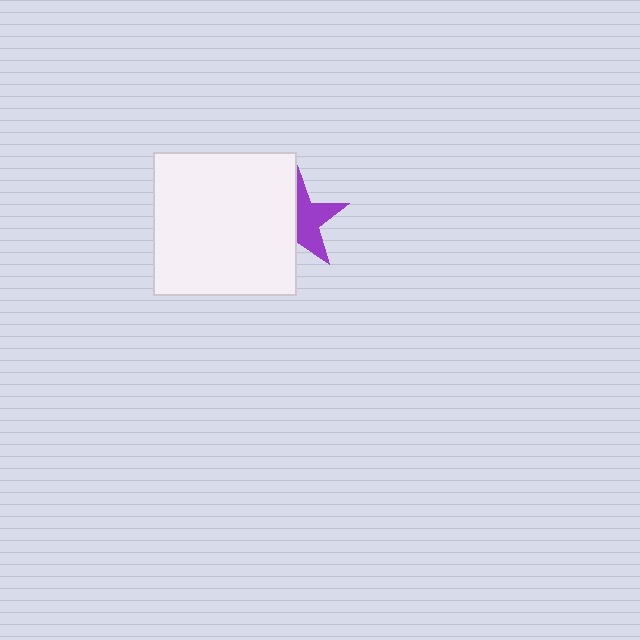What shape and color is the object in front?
The object in front is a white square.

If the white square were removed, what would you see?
You would see the complete purple star.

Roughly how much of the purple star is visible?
About half of it is visible (roughly 50%).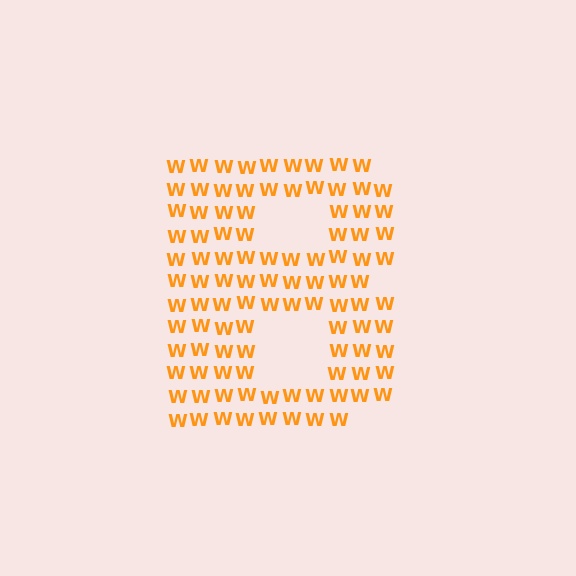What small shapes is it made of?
It is made of small letter W's.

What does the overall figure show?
The overall figure shows the letter B.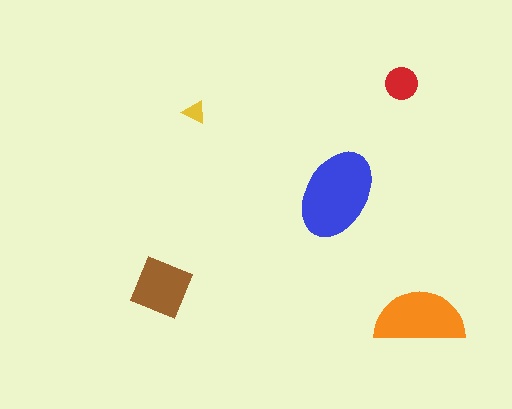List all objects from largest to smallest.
The blue ellipse, the orange semicircle, the brown diamond, the red circle, the yellow triangle.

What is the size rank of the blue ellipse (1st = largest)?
1st.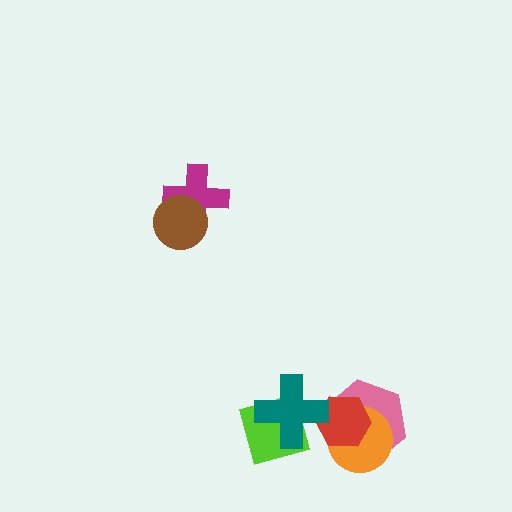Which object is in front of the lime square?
The teal cross is in front of the lime square.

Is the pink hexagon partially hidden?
Yes, it is partially covered by another shape.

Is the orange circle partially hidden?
Yes, it is partially covered by another shape.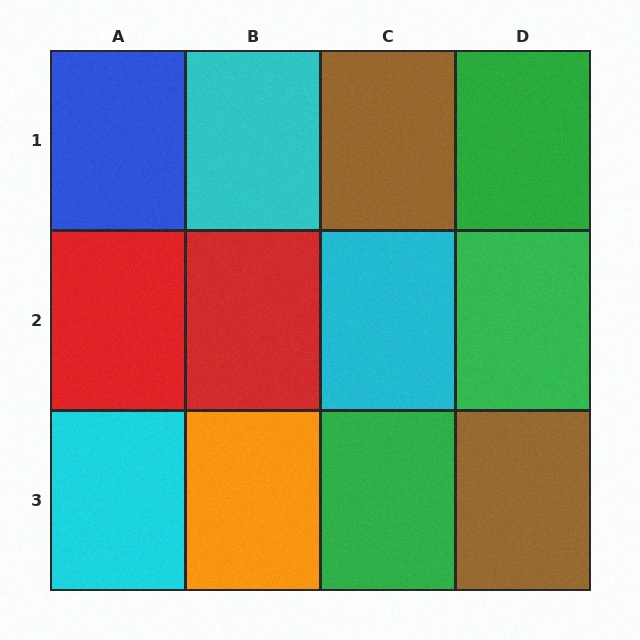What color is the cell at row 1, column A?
Blue.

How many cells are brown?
2 cells are brown.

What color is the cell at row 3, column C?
Green.